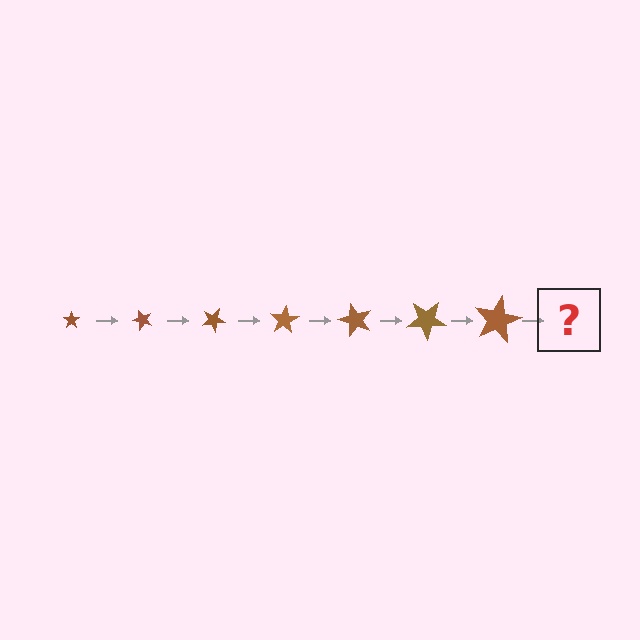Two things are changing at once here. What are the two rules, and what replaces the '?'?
The two rules are that the star grows larger each step and it rotates 50 degrees each step. The '?' should be a star, larger than the previous one and rotated 350 degrees from the start.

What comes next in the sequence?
The next element should be a star, larger than the previous one and rotated 350 degrees from the start.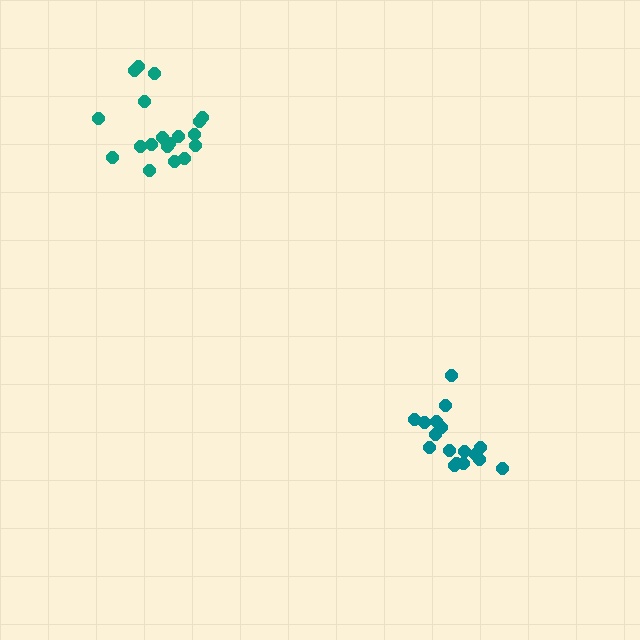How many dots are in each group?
Group 1: 17 dots, Group 2: 19 dots (36 total).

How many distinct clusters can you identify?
There are 2 distinct clusters.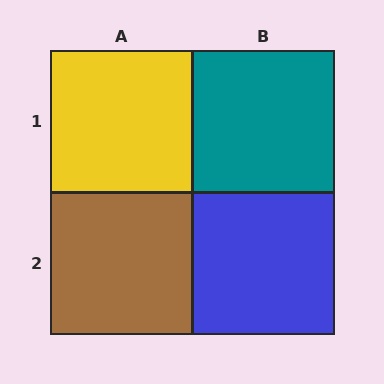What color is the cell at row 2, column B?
Blue.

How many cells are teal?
1 cell is teal.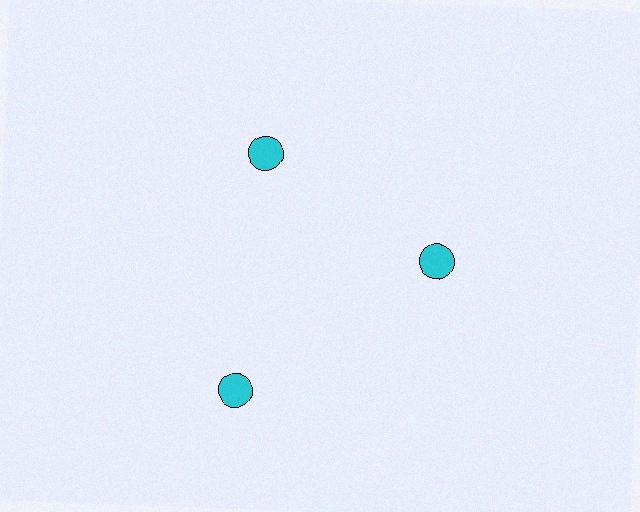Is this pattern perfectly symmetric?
No. The 3 cyan circles are arranged in a ring, but one element near the 7 o'clock position is pushed outward from the center, breaking the 3-fold rotational symmetry.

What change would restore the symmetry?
The symmetry would be restored by moving it inward, back onto the ring so that all 3 circles sit at equal angles and equal distance from the center.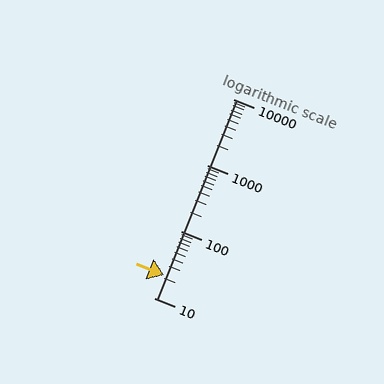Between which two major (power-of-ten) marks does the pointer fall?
The pointer is between 10 and 100.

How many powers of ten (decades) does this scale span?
The scale spans 3 decades, from 10 to 10000.